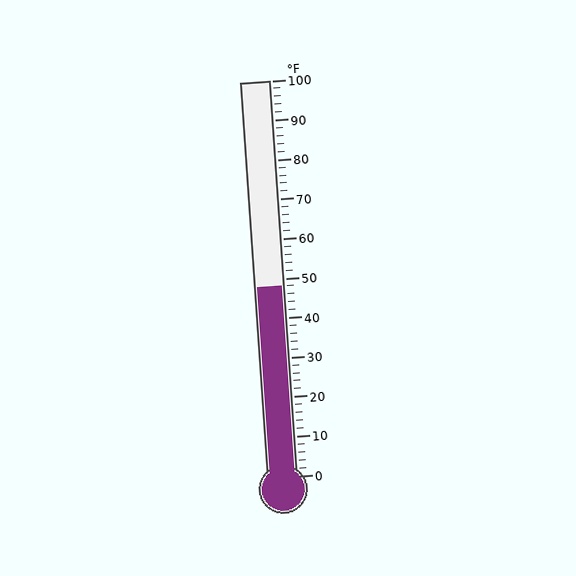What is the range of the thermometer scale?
The thermometer scale ranges from 0°F to 100°F.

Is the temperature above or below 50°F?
The temperature is below 50°F.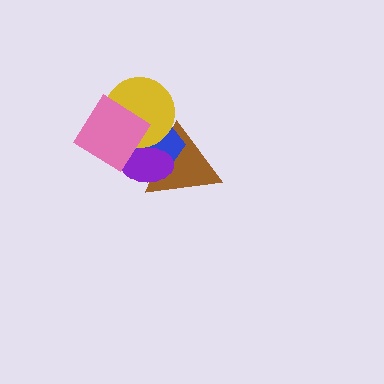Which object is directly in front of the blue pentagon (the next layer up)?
The yellow circle is directly in front of the blue pentagon.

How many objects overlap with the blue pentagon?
4 objects overlap with the blue pentagon.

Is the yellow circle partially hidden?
Yes, it is partially covered by another shape.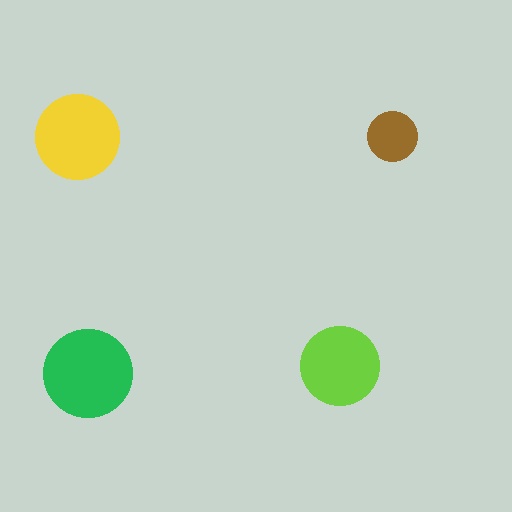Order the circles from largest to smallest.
the green one, the yellow one, the lime one, the brown one.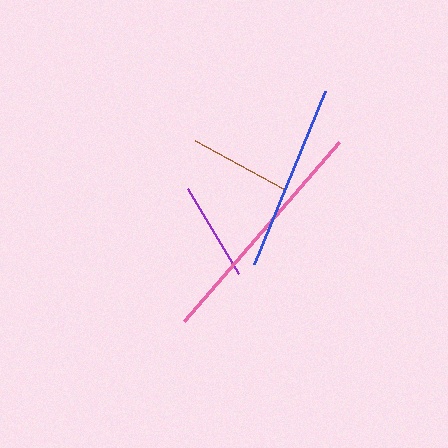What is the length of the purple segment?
The purple segment is approximately 100 pixels long.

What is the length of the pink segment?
The pink segment is approximately 237 pixels long.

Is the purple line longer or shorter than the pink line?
The pink line is longer than the purple line.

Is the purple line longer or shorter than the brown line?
The purple line is longer than the brown line.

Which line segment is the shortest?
The brown line is the shortest at approximately 99 pixels.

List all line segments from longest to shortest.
From longest to shortest: pink, blue, purple, brown.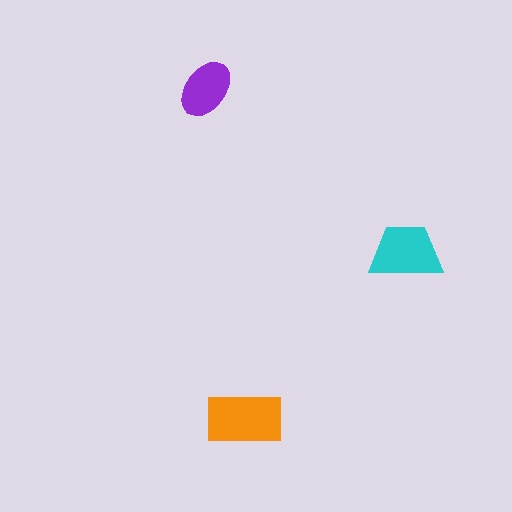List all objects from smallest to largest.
The purple ellipse, the cyan trapezoid, the orange rectangle.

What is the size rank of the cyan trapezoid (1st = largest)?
2nd.